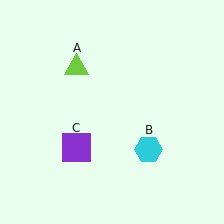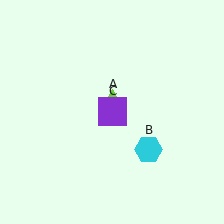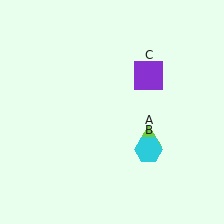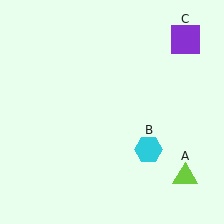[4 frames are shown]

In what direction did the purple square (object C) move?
The purple square (object C) moved up and to the right.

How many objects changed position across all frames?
2 objects changed position: lime triangle (object A), purple square (object C).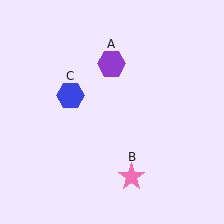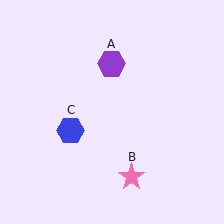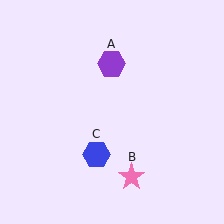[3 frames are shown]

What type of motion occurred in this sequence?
The blue hexagon (object C) rotated counterclockwise around the center of the scene.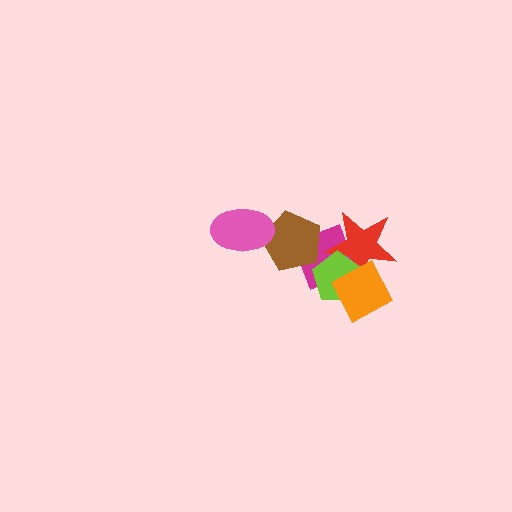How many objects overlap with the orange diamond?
3 objects overlap with the orange diamond.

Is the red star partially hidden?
Yes, it is partially covered by another shape.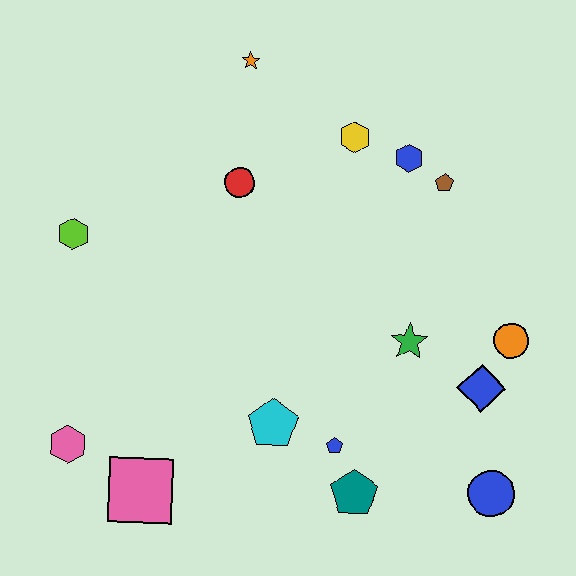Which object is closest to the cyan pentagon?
The blue pentagon is closest to the cyan pentagon.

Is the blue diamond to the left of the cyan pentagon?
No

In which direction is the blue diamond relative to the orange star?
The blue diamond is below the orange star.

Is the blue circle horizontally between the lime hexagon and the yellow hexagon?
No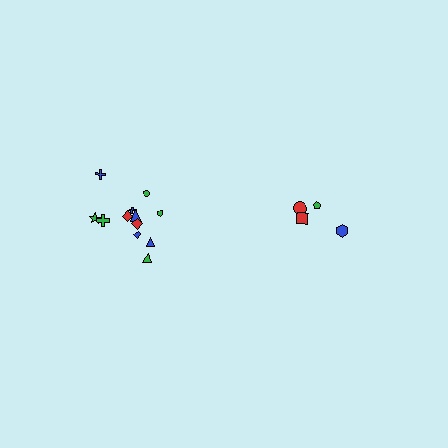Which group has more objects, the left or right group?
The left group.